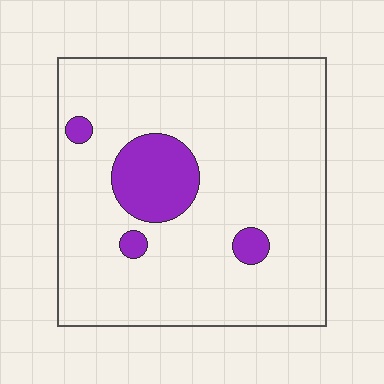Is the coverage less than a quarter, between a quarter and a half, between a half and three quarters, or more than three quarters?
Less than a quarter.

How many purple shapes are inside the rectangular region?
4.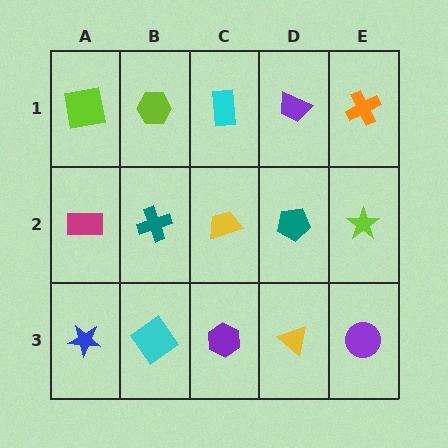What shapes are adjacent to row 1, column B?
A teal cross (row 2, column B), a lime square (row 1, column A), a cyan rectangle (row 1, column C).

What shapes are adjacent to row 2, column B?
A lime hexagon (row 1, column B), a cyan diamond (row 3, column B), a magenta rectangle (row 2, column A), a yellow trapezoid (row 2, column C).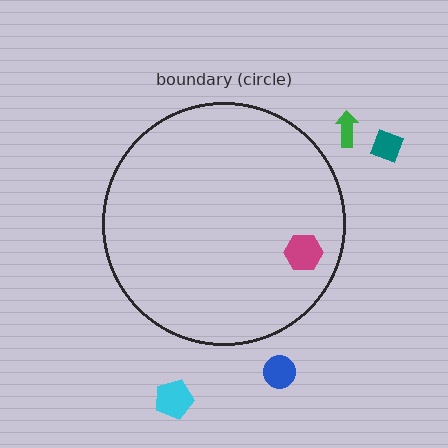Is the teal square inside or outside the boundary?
Outside.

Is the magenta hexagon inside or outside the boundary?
Inside.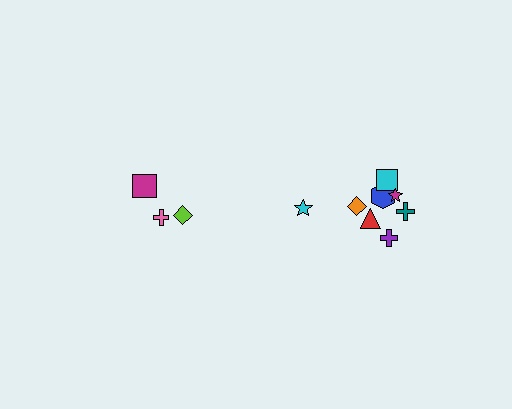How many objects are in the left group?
There are 3 objects.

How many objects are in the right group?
There are 8 objects.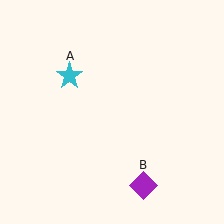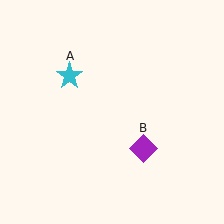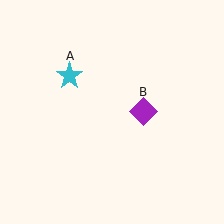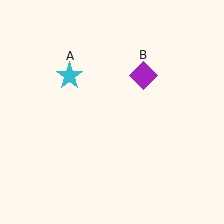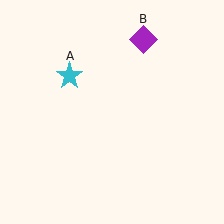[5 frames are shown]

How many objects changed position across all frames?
1 object changed position: purple diamond (object B).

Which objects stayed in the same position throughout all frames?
Cyan star (object A) remained stationary.